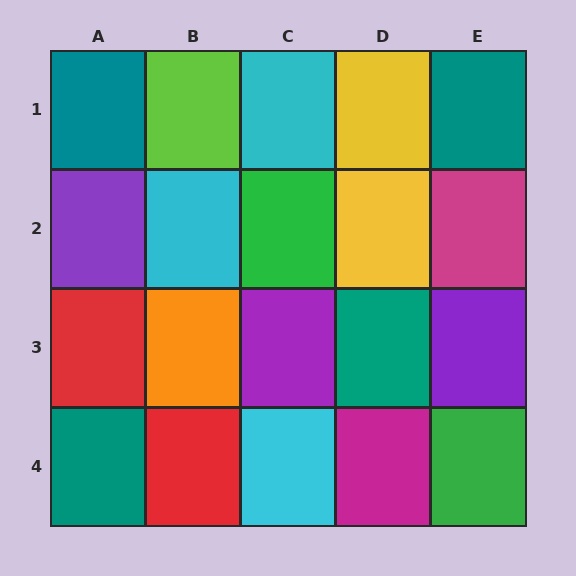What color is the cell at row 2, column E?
Magenta.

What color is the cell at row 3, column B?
Orange.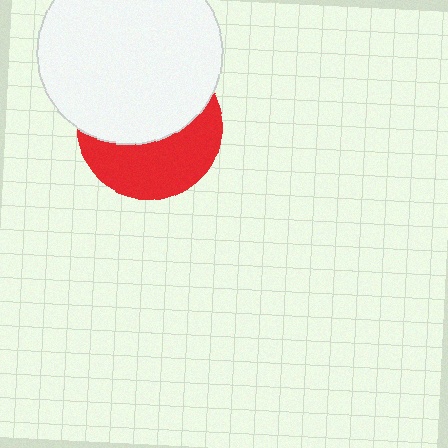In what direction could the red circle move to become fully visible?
The red circle could move down. That would shift it out from behind the white circle entirely.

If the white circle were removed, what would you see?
You would see the complete red circle.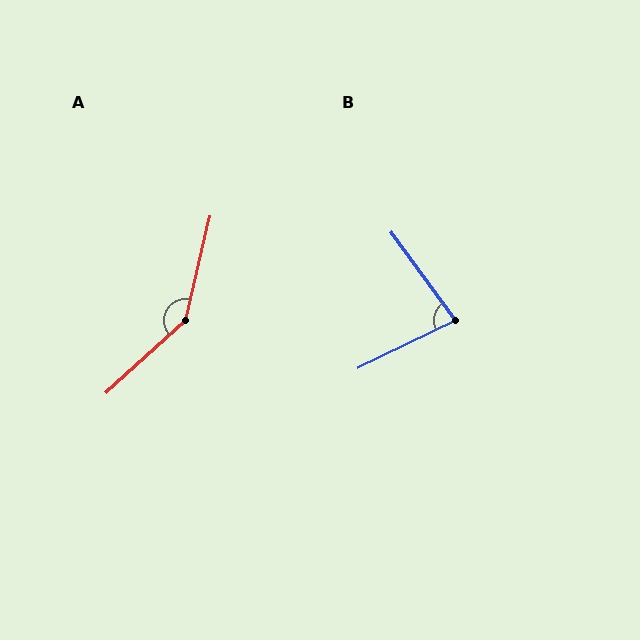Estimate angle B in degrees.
Approximately 80 degrees.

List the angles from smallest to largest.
B (80°), A (146°).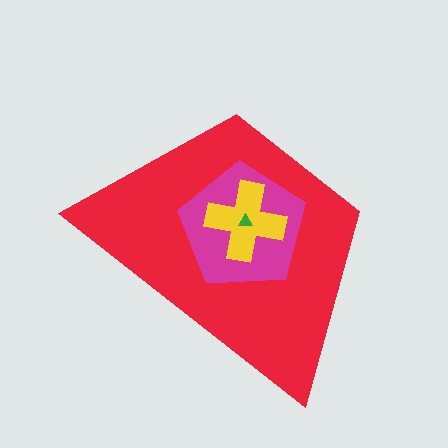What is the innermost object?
The green triangle.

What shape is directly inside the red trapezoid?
The magenta pentagon.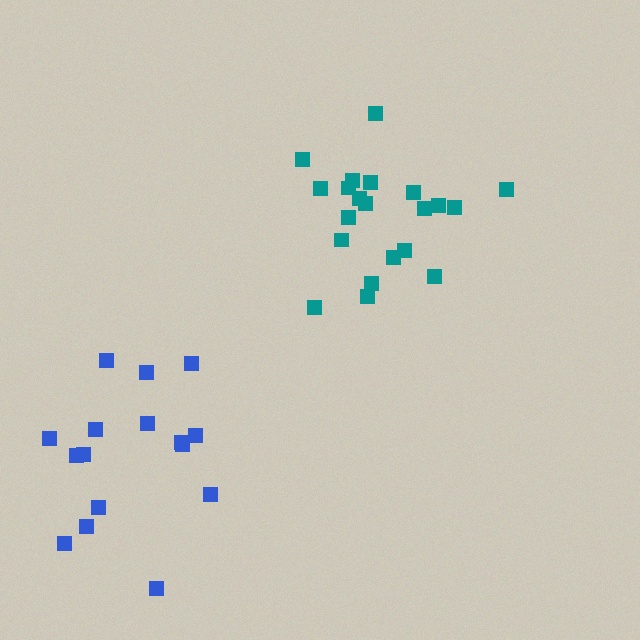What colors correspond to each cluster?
The clusters are colored: blue, teal.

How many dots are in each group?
Group 1: 16 dots, Group 2: 21 dots (37 total).